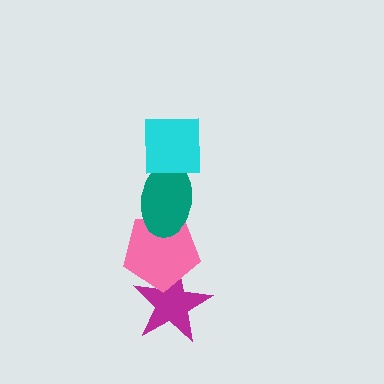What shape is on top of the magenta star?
The pink pentagon is on top of the magenta star.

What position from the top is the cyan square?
The cyan square is 1st from the top.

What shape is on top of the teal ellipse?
The cyan square is on top of the teal ellipse.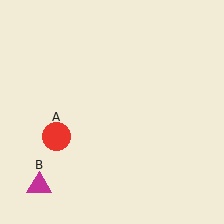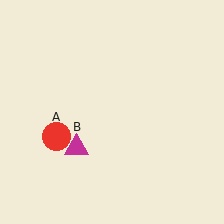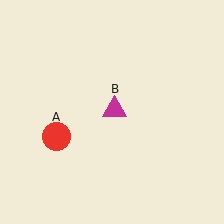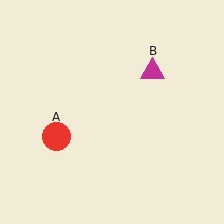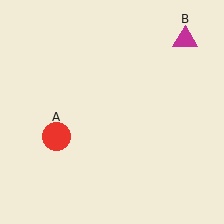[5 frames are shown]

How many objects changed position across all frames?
1 object changed position: magenta triangle (object B).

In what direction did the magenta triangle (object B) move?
The magenta triangle (object B) moved up and to the right.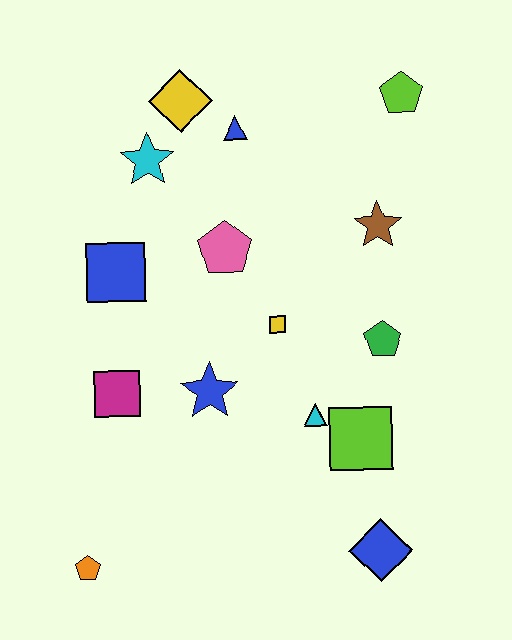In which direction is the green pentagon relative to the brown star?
The green pentagon is below the brown star.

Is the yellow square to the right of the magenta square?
Yes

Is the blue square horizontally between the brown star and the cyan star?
No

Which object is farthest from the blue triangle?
The orange pentagon is farthest from the blue triangle.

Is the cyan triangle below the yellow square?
Yes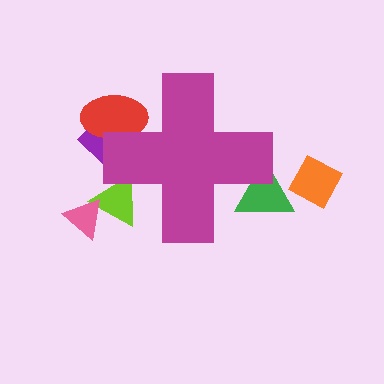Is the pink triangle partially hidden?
No, the pink triangle is fully visible.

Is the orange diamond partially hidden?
No, the orange diamond is fully visible.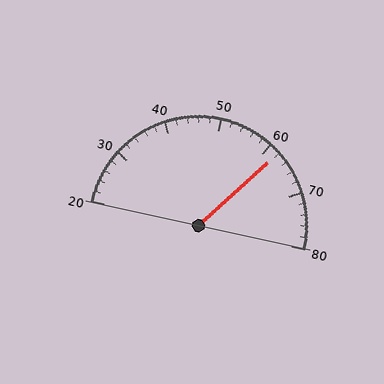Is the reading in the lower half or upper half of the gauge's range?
The reading is in the upper half of the range (20 to 80).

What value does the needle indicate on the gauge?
The needle indicates approximately 62.